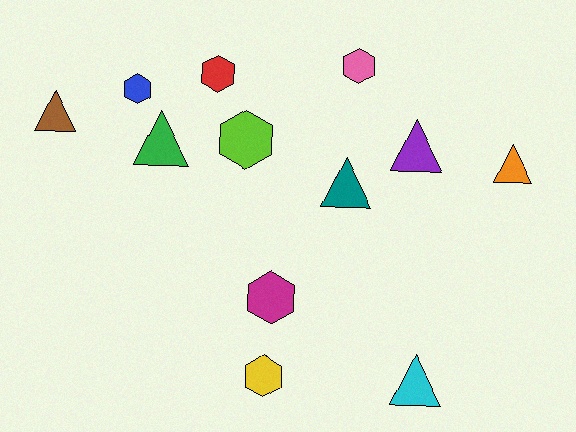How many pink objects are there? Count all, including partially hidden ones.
There is 1 pink object.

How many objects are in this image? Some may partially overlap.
There are 12 objects.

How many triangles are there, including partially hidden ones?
There are 6 triangles.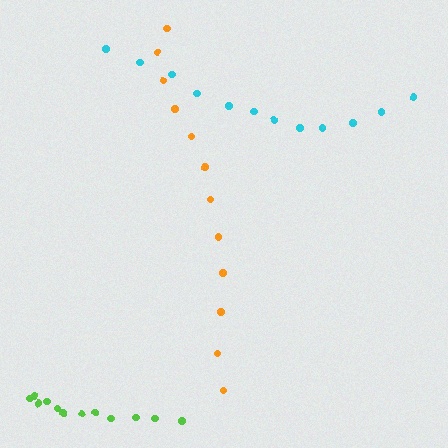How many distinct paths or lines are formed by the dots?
There are 3 distinct paths.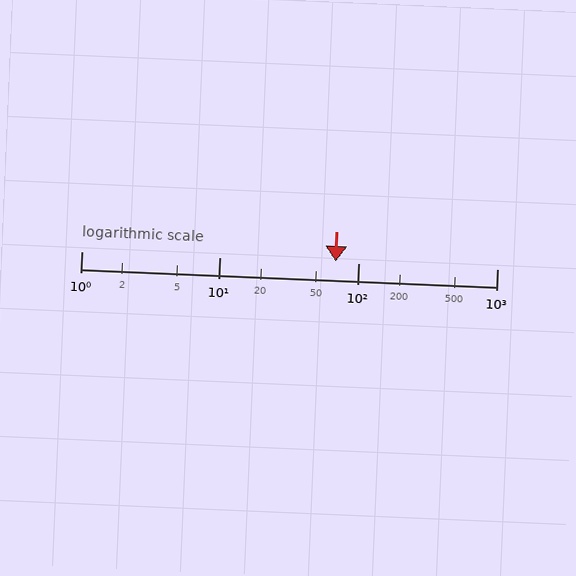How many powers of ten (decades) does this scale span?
The scale spans 3 decades, from 1 to 1000.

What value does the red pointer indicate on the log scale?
The pointer indicates approximately 69.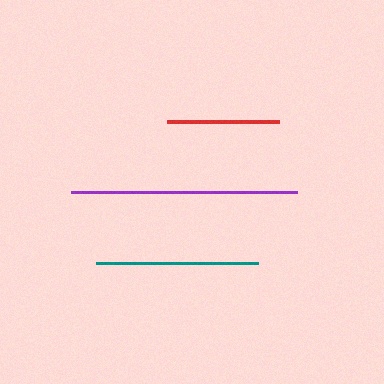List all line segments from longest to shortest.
From longest to shortest: purple, teal, red.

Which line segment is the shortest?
The red line is the shortest at approximately 112 pixels.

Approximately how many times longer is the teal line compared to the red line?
The teal line is approximately 1.4 times the length of the red line.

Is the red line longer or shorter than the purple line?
The purple line is longer than the red line.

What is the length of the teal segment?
The teal segment is approximately 162 pixels long.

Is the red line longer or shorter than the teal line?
The teal line is longer than the red line.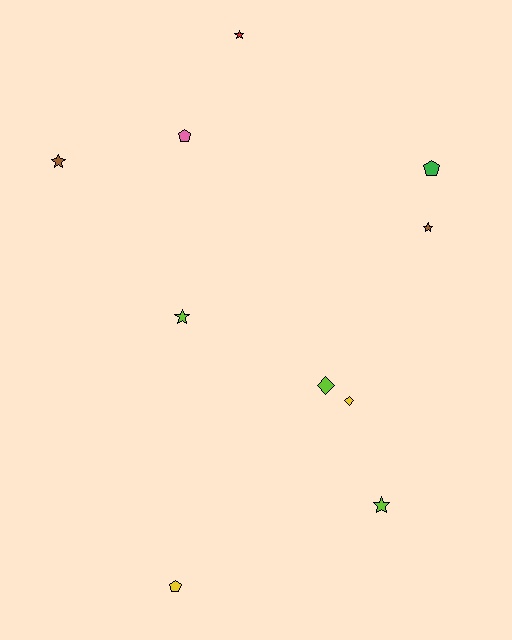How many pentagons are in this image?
There are 3 pentagons.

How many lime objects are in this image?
There are 3 lime objects.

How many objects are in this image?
There are 10 objects.